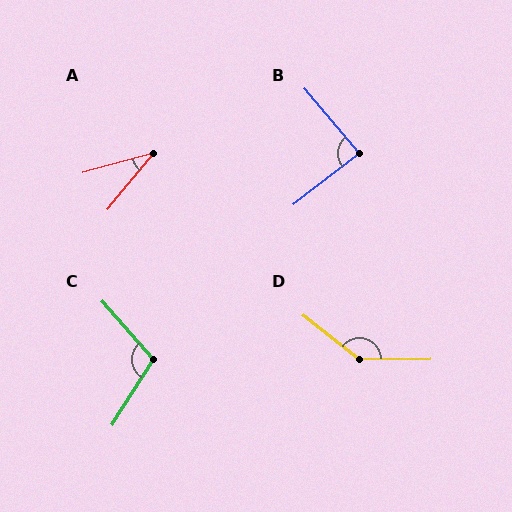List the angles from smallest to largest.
A (36°), B (88°), C (106°), D (141°).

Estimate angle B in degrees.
Approximately 88 degrees.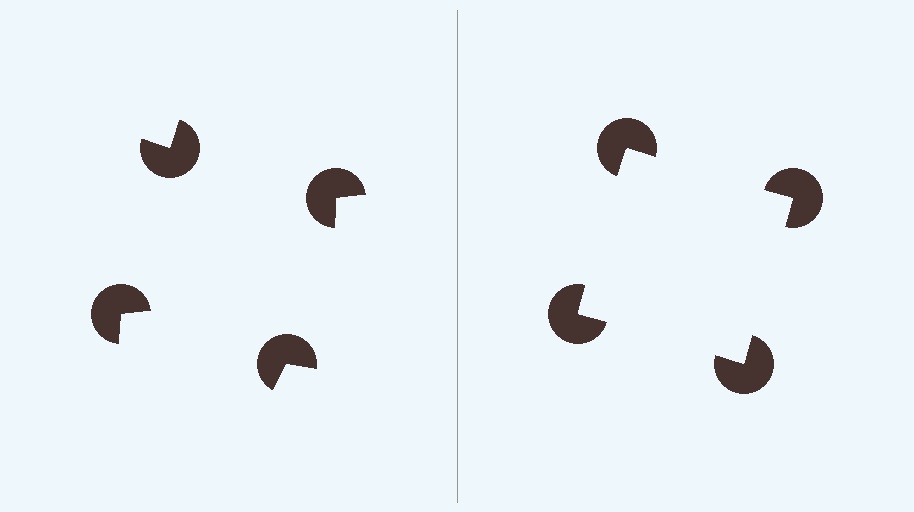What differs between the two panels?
The pac-man discs are positioned identically on both sides; only the wedge orientations differ. On the right they align to a square; on the left they are misaligned.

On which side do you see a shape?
An illusory square appears on the right side. On the left side the wedge cuts are rotated, so no coherent shape forms.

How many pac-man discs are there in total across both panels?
8 — 4 on each side.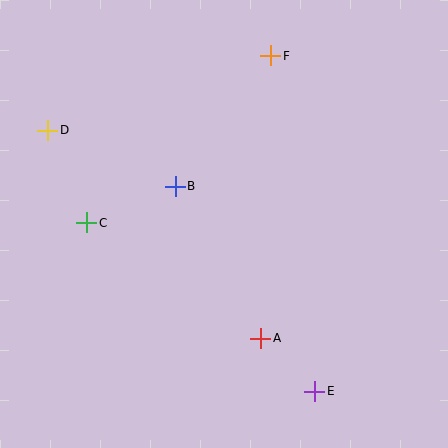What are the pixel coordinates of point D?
Point D is at (48, 130).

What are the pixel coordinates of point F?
Point F is at (271, 56).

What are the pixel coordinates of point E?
Point E is at (315, 391).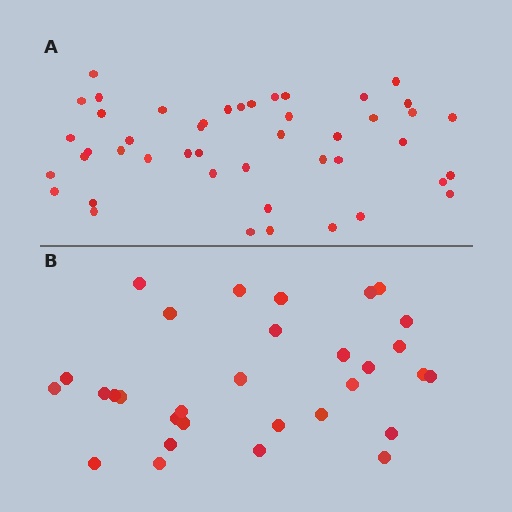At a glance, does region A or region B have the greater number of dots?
Region A (the top region) has more dots.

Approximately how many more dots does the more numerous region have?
Region A has approximately 15 more dots than region B.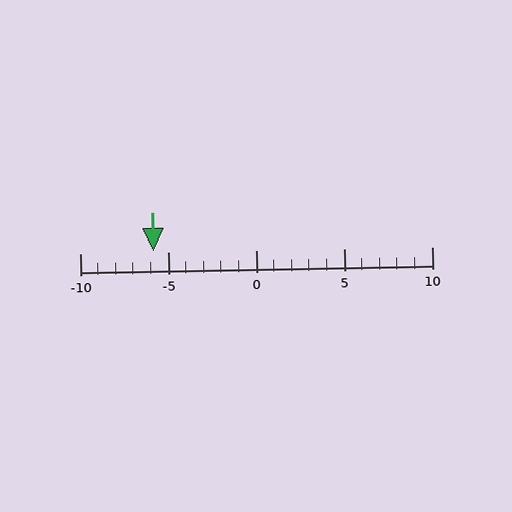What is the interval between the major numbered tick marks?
The major tick marks are spaced 5 units apart.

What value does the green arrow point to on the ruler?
The green arrow points to approximately -6.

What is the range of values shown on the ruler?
The ruler shows values from -10 to 10.